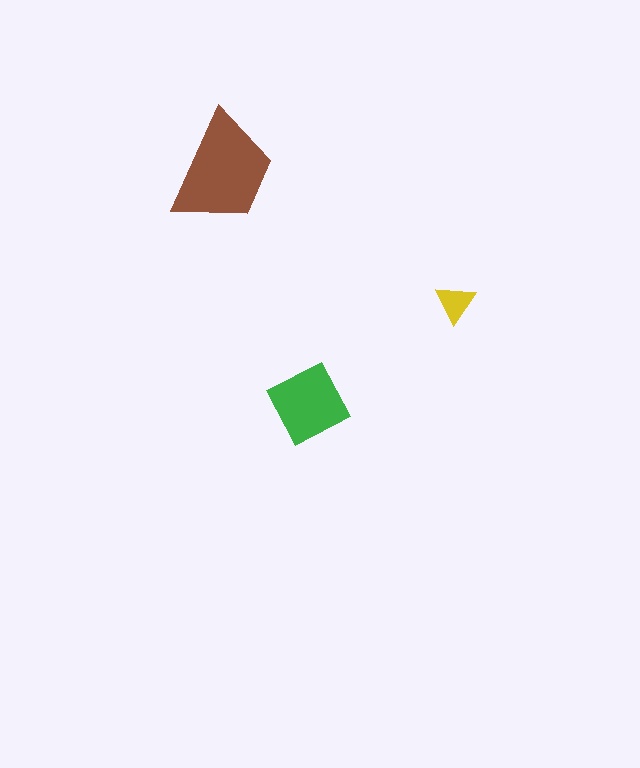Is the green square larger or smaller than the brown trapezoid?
Smaller.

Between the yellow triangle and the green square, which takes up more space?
The green square.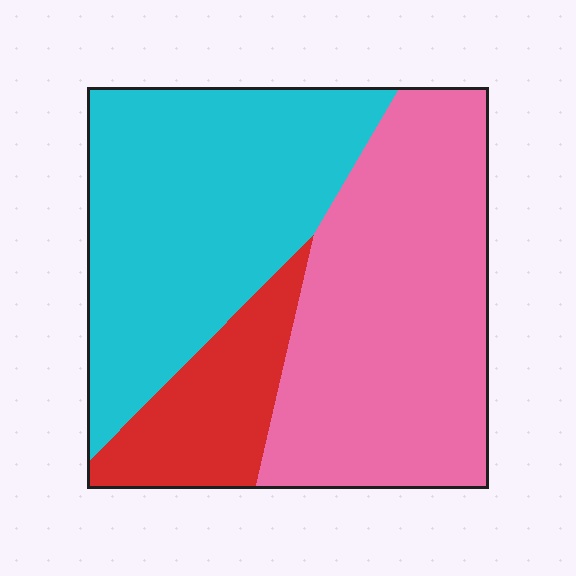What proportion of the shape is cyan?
Cyan takes up about two fifths (2/5) of the shape.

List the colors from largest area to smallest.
From largest to smallest: pink, cyan, red.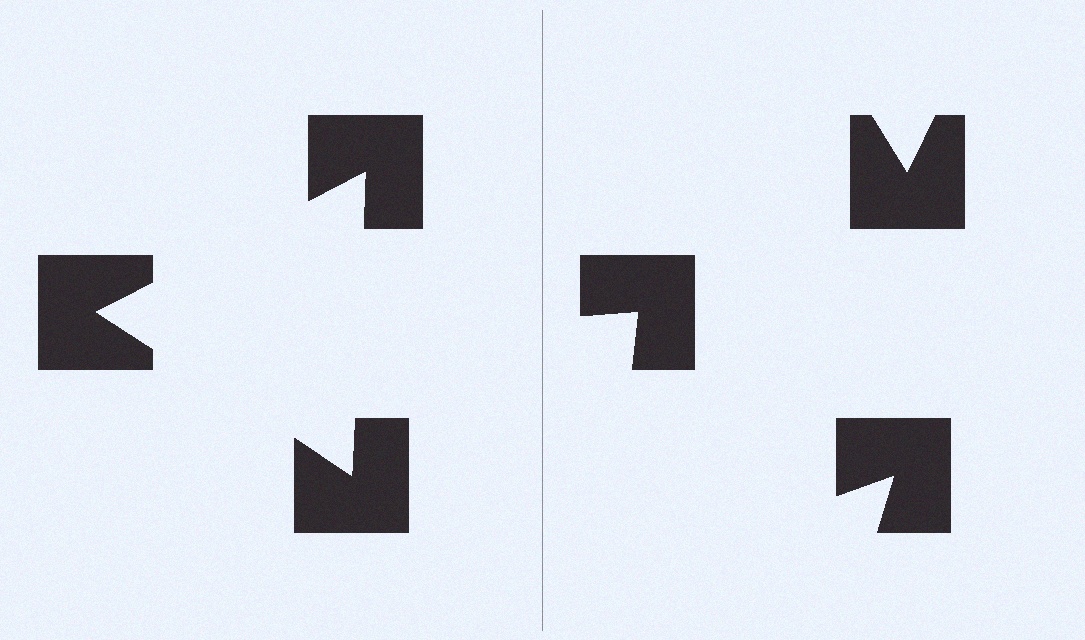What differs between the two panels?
The notched squares are positioned identically on both sides; only the wedge orientations differ. On the left they align to a triangle; on the right they are misaligned.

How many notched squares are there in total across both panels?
6 — 3 on each side.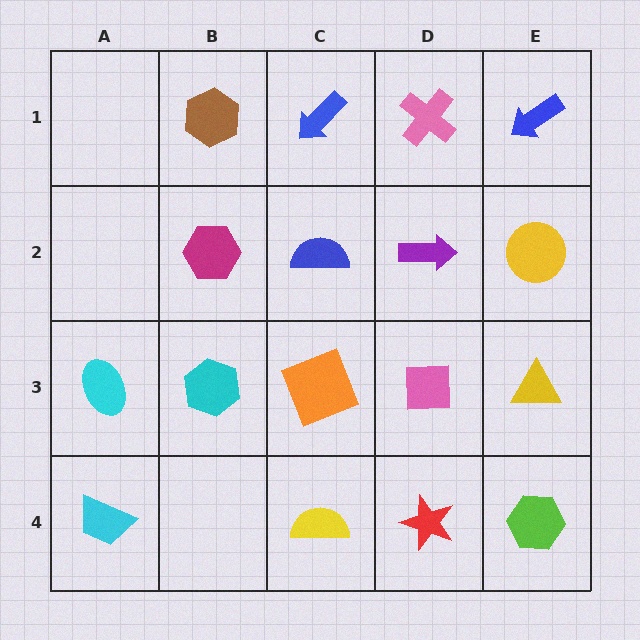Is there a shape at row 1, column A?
No, that cell is empty.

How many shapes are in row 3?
5 shapes.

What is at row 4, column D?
A red star.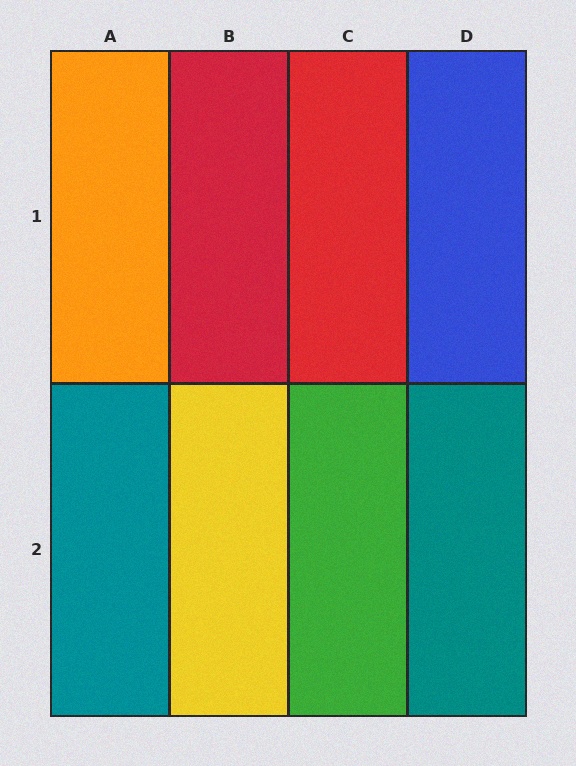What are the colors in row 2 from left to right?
Teal, yellow, green, teal.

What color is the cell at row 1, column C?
Red.